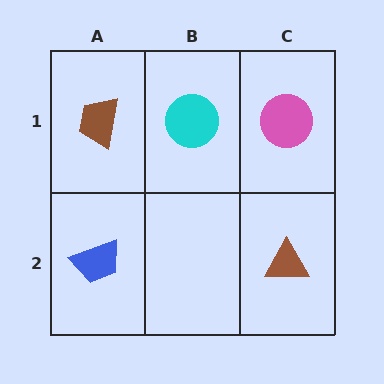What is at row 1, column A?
A brown trapezoid.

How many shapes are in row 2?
2 shapes.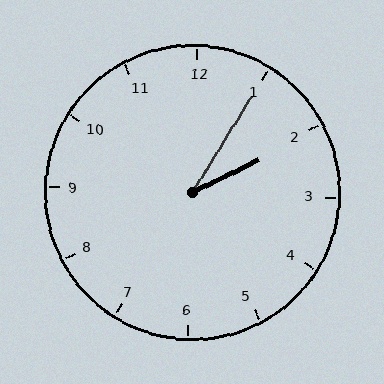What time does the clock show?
2:05.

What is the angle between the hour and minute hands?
Approximately 32 degrees.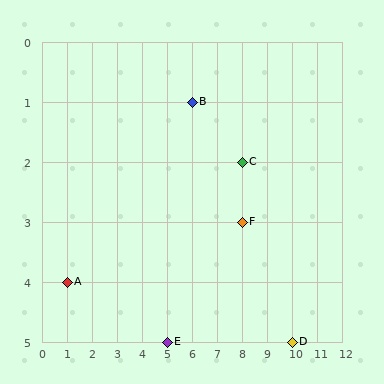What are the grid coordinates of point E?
Point E is at grid coordinates (5, 5).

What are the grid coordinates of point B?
Point B is at grid coordinates (6, 1).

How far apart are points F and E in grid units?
Points F and E are 3 columns and 2 rows apart (about 3.6 grid units diagonally).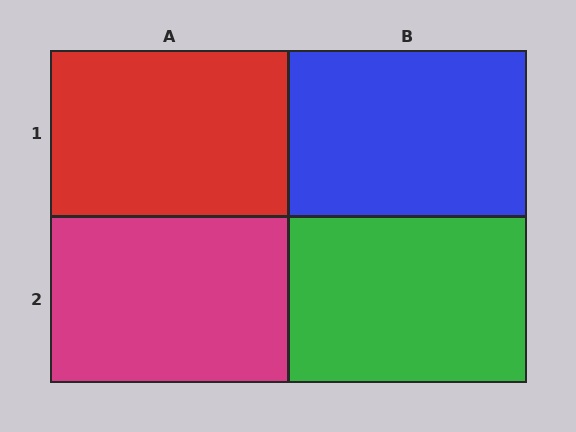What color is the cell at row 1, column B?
Blue.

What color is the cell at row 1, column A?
Red.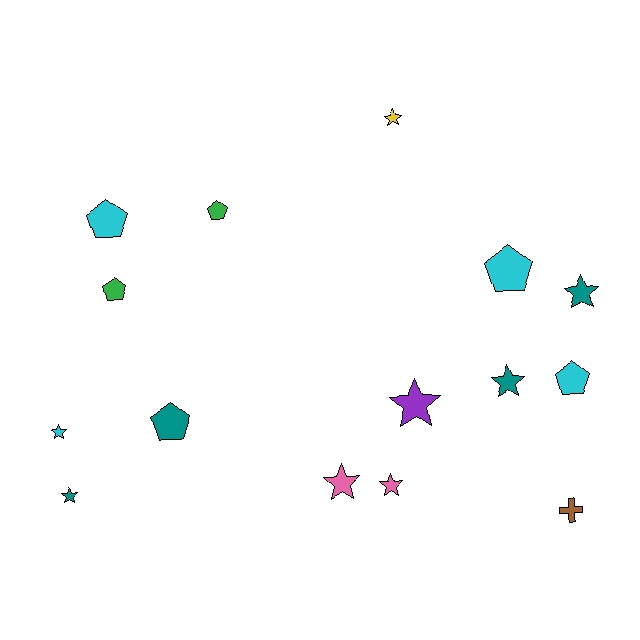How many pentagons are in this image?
There are 6 pentagons.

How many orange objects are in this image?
There are no orange objects.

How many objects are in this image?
There are 15 objects.